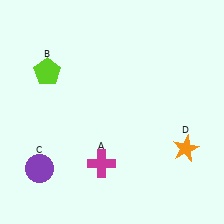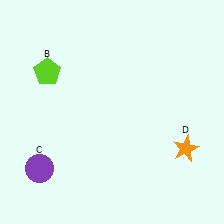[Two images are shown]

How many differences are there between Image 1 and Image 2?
There is 1 difference between the two images.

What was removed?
The magenta cross (A) was removed in Image 2.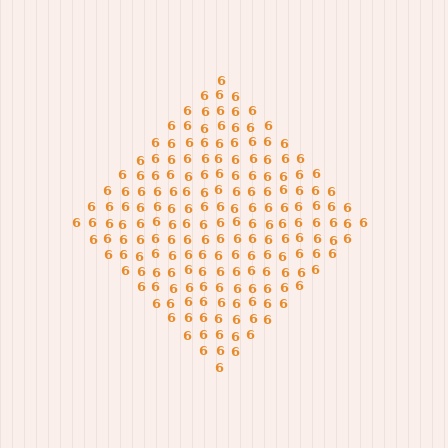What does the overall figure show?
The overall figure shows a diamond.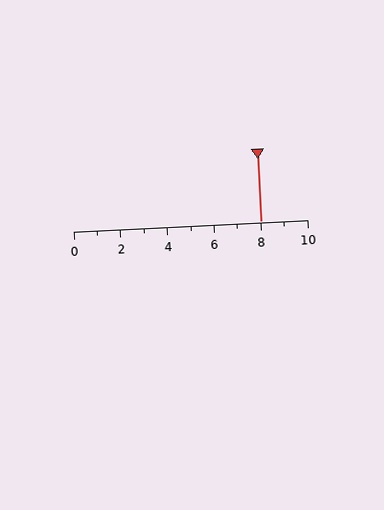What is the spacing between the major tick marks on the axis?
The major ticks are spaced 2 apart.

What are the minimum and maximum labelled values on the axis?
The axis runs from 0 to 10.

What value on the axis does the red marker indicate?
The marker indicates approximately 8.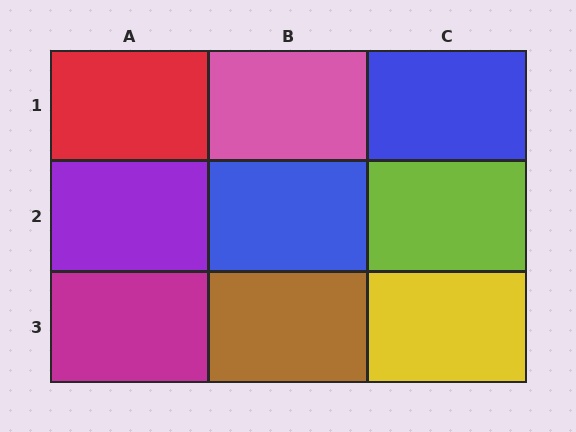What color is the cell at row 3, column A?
Magenta.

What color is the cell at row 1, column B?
Pink.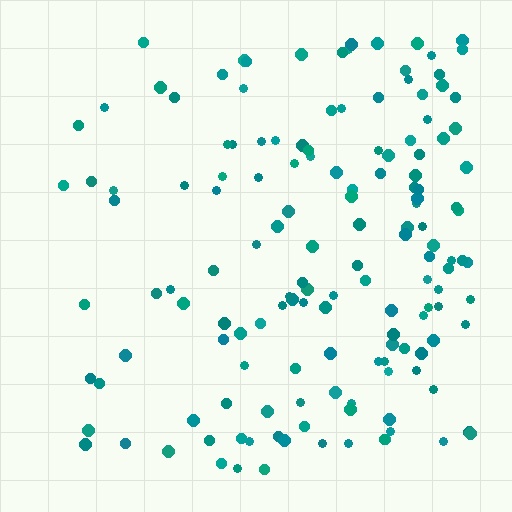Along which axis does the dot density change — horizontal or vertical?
Horizontal.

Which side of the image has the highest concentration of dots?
The right.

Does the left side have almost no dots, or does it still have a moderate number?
Still a moderate number, just noticeably fewer than the right.